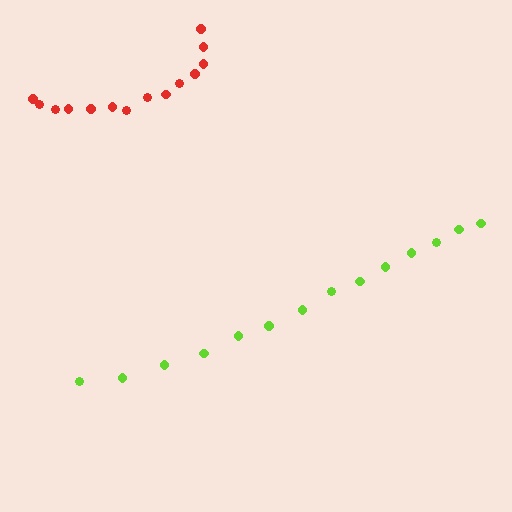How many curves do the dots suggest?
There are 2 distinct paths.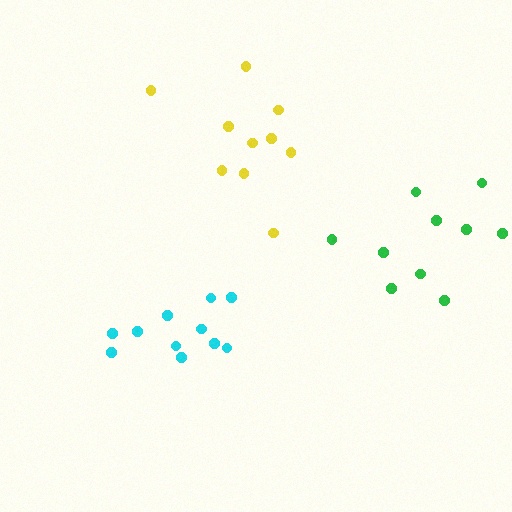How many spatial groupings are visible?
There are 3 spatial groupings.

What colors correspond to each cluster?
The clusters are colored: cyan, yellow, green.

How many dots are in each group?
Group 1: 11 dots, Group 2: 10 dots, Group 3: 10 dots (31 total).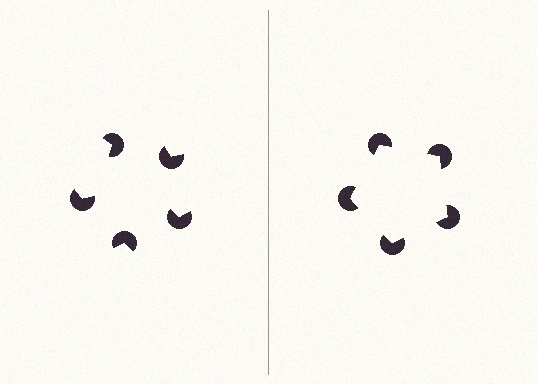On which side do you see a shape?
An illusory pentagon appears on the right side. On the left side the wedge cuts are rotated, so no coherent shape forms.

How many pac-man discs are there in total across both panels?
10 — 5 on each side.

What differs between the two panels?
The pac-man discs are positioned identically on both sides; only the wedge orientations differ. On the right they align to a pentagon; on the left they are misaligned.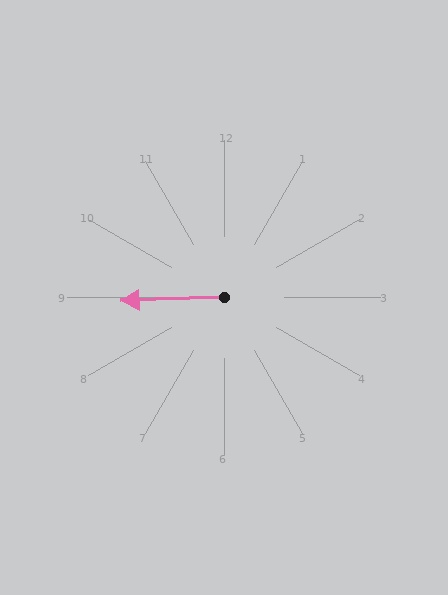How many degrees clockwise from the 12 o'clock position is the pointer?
Approximately 268 degrees.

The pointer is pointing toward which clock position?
Roughly 9 o'clock.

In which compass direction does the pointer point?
West.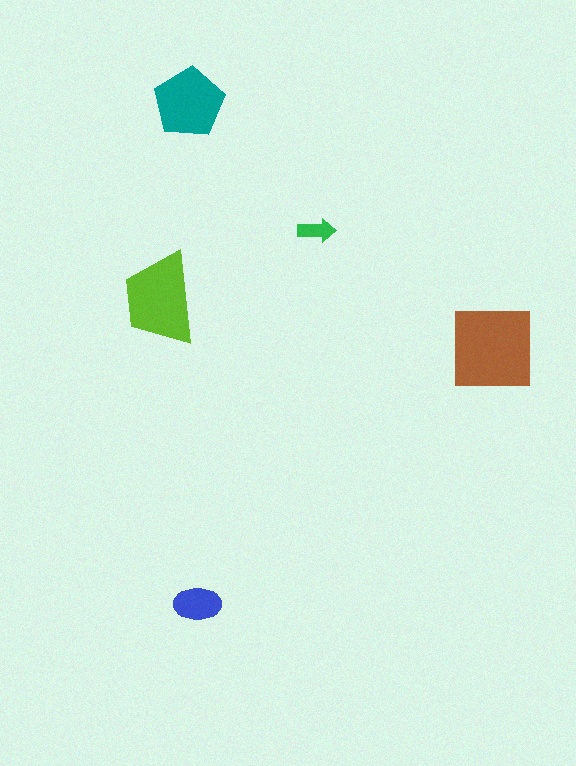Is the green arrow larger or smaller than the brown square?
Smaller.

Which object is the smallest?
The green arrow.